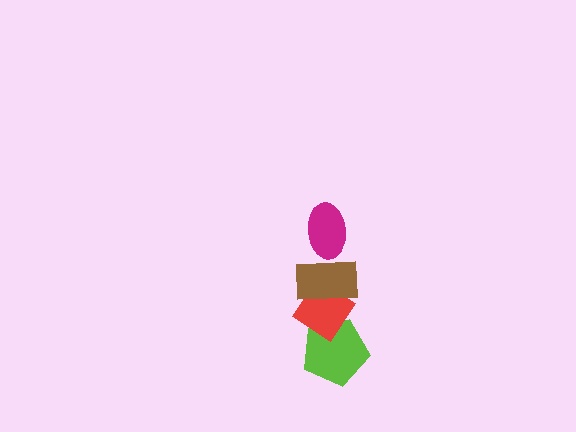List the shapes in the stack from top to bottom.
From top to bottom: the magenta ellipse, the brown rectangle, the red diamond, the lime pentagon.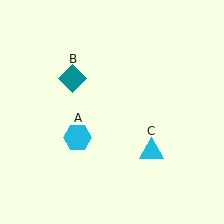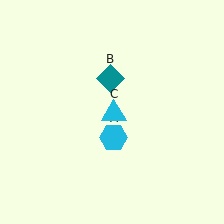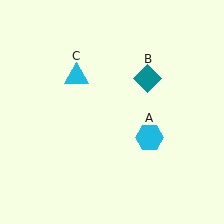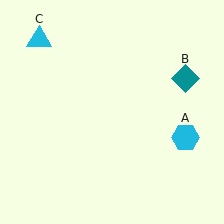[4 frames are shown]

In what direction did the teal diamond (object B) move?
The teal diamond (object B) moved right.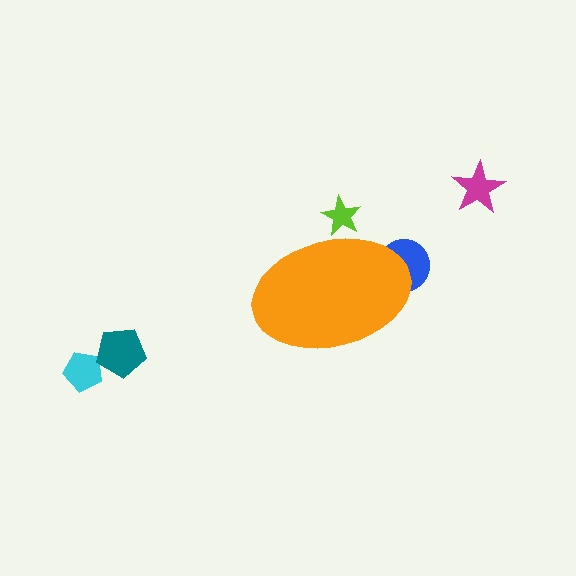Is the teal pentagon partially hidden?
No, the teal pentagon is fully visible.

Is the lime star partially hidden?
Yes, the lime star is partially hidden behind the orange ellipse.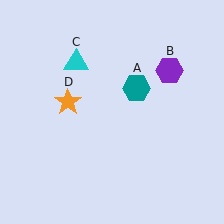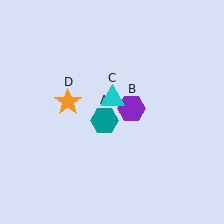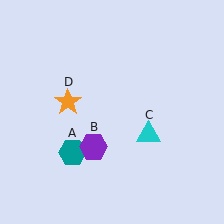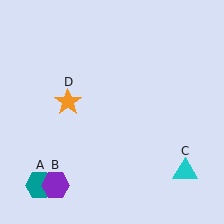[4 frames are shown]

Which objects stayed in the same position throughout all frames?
Orange star (object D) remained stationary.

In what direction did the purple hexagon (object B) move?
The purple hexagon (object B) moved down and to the left.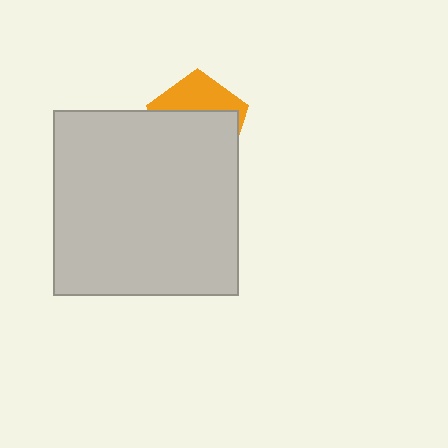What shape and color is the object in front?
The object in front is a light gray square.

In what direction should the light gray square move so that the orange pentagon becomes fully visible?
The light gray square should move down. That is the shortest direction to clear the overlap and leave the orange pentagon fully visible.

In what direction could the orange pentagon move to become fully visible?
The orange pentagon could move up. That would shift it out from behind the light gray square entirely.